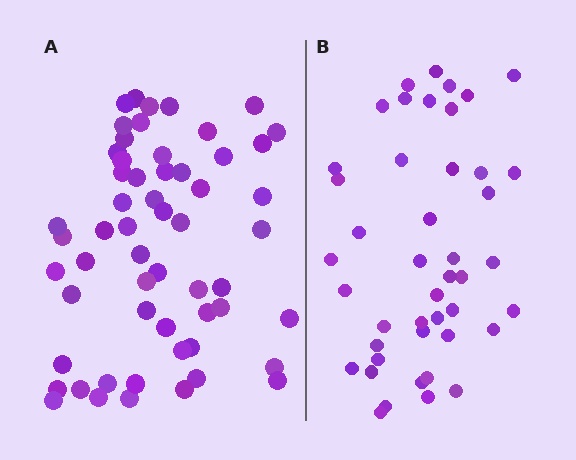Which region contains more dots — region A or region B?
Region A (the left region) has more dots.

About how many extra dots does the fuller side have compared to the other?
Region A has approximately 15 more dots than region B.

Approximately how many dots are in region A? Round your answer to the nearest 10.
About 60 dots. (The exact count is 57, which rounds to 60.)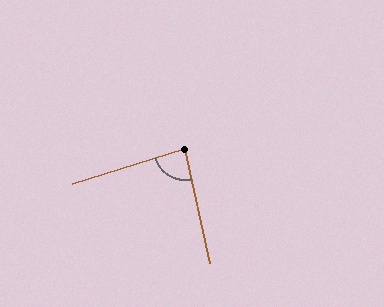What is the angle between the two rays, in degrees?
Approximately 85 degrees.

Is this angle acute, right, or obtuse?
It is acute.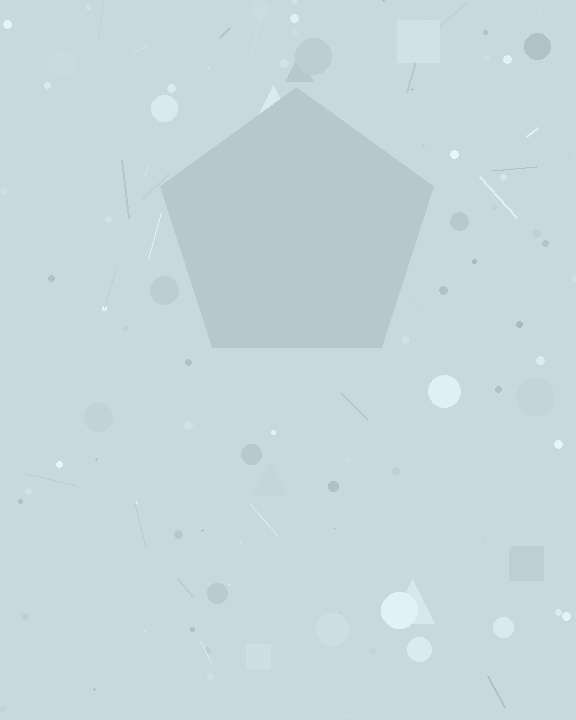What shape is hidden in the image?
A pentagon is hidden in the image.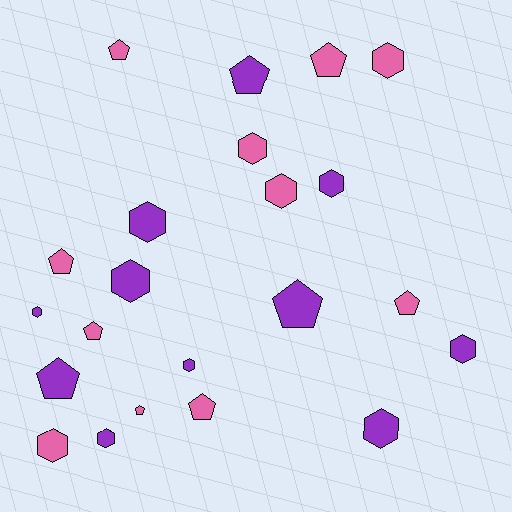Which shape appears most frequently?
Hexagon, with 12 objects.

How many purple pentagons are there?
There are 3 purple pentagons.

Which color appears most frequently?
Pink, with 11 objects.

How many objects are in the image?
There are 22 objects.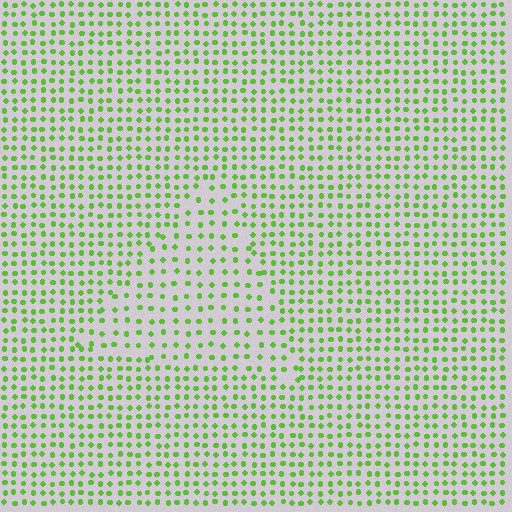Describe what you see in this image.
The image contains small lime elements arranged at two different densities. A triangle-shaped region is visible where the elements are less densely packed than the surrounding area.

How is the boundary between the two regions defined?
The boundary is defined by a change in element density (approximately 1.6x ratio). All elements are the same color, size, and shape.